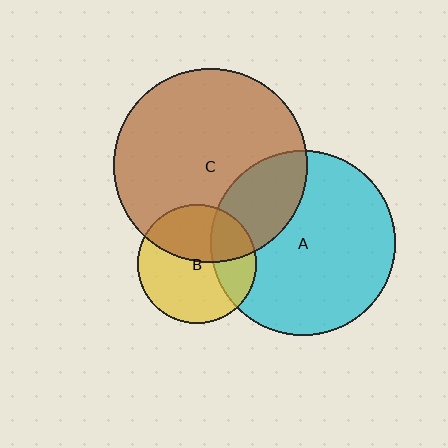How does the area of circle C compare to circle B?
Approximately 2.7 times.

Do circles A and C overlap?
Yes.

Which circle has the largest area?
Circle C (brown).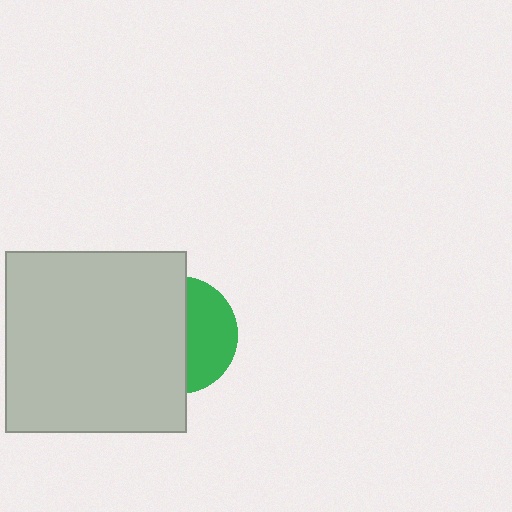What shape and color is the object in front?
The object in front is a light gray rectangle.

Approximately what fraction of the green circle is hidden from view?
Roughly 59% of the green circle is hidden behind the light gray rectangle.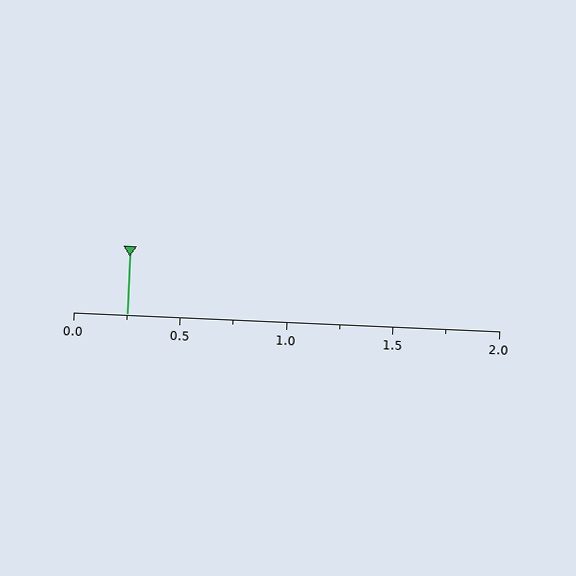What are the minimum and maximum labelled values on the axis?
The axis runs from 0.0 to 2.0.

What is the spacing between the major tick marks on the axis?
The major ticks are spaced 0.5 apart.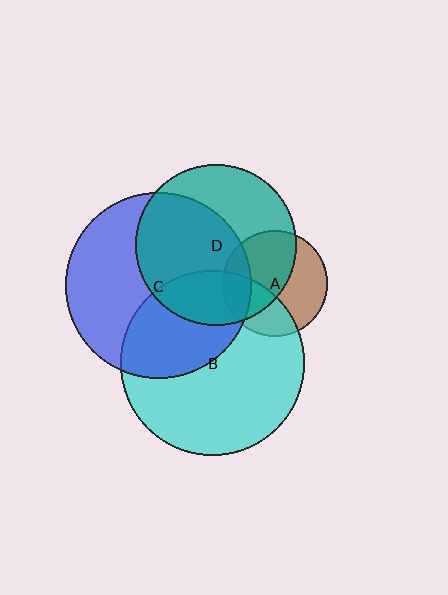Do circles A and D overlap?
Yes.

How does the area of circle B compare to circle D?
Approximately 1.3 times.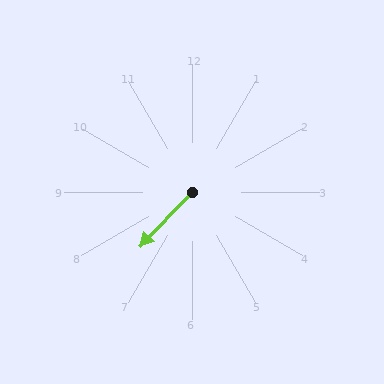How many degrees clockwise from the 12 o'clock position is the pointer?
Approximately 224 degrees.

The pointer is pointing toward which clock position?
Roughly 7 o'clock.